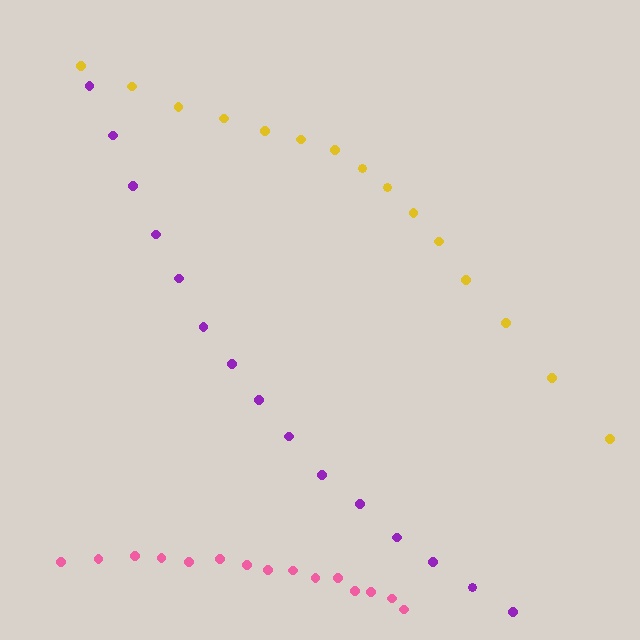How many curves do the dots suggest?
There are 3 distinct paths.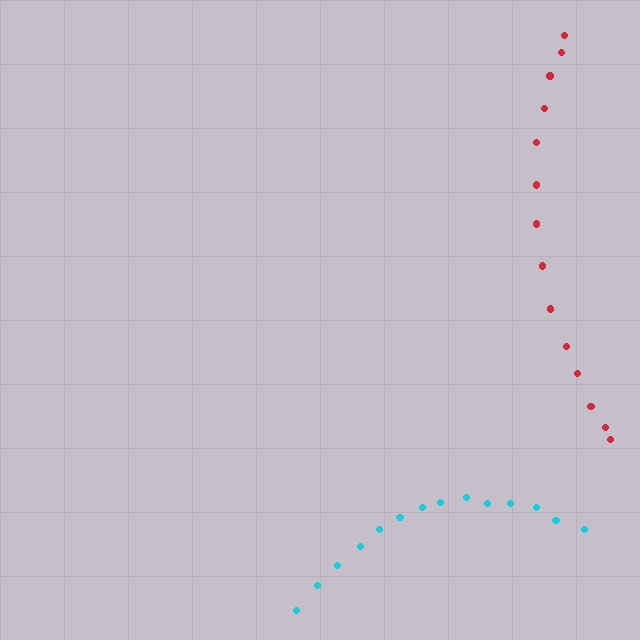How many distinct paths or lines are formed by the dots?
There are 2 distinct paths.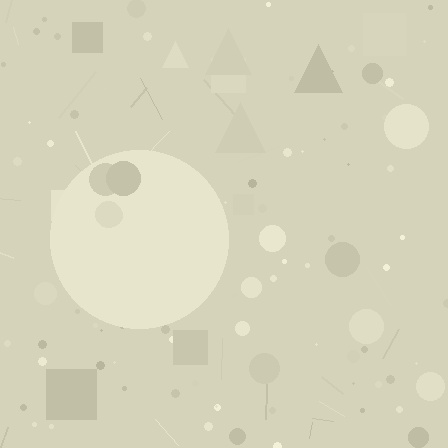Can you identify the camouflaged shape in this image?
The camouflaged shape is a circle.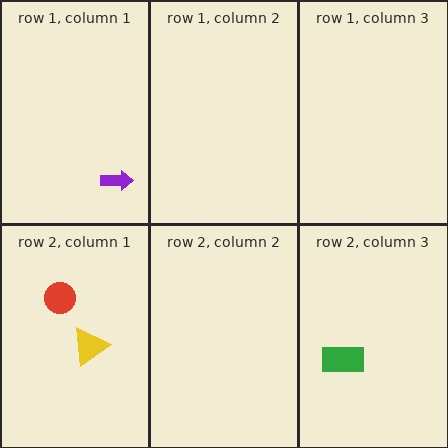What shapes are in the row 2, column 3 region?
The green rectangle.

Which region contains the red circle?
The row 2, column 1 region.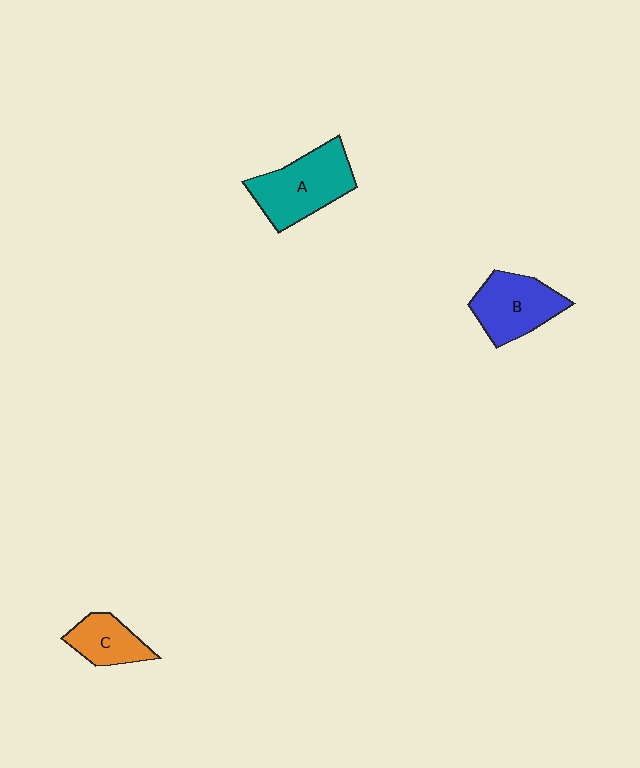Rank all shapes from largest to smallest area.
From largest to smallest: A (teal), B (blue), C (orange).